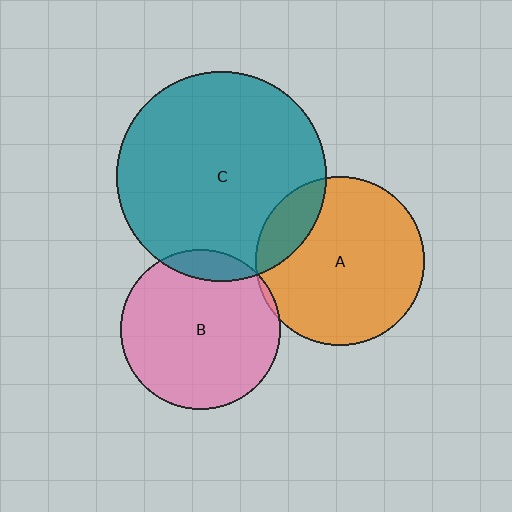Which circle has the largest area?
Circle C (teal).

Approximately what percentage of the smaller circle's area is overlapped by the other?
Approximately 5%.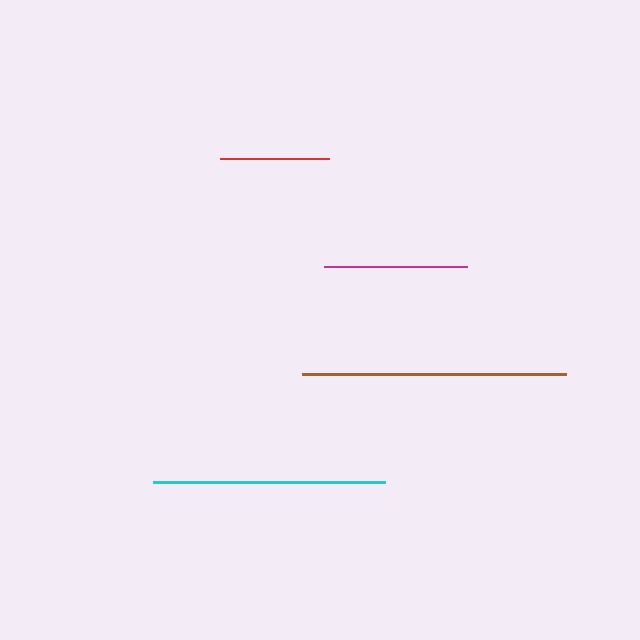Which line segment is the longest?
The brown line is the longest at approximately 264 pixels.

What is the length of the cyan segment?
The cyan segment is approximately 232 pixels long.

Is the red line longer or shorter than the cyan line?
The cyan line is longer than the red line.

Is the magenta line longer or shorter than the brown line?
The brown line is longer than the magenta line.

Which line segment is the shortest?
The red line is the shortest at approximately 109 pixels.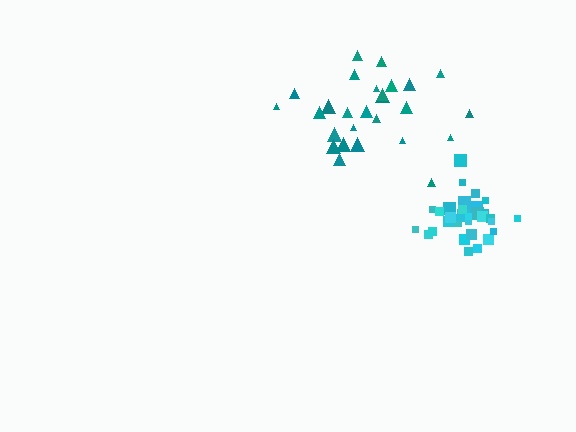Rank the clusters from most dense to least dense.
cyan, teal.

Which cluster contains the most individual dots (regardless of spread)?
Cyan (32).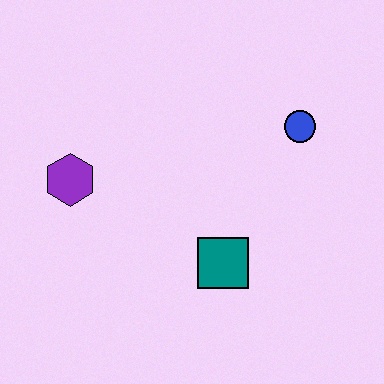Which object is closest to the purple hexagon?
The teal square is closest to the purple hexagon.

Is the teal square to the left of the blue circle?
Yes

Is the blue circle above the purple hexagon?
Yes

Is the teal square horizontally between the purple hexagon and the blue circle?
Yes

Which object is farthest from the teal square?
The purple hexagon is farthest from the teal square.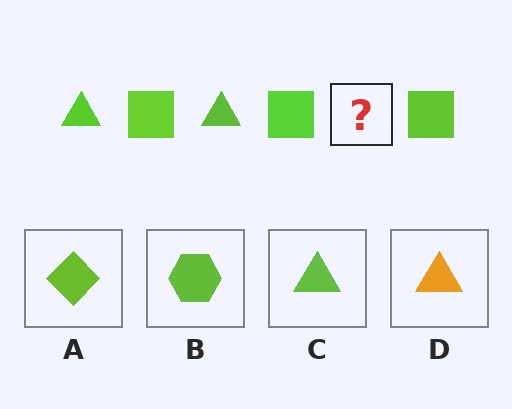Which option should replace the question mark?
Option C.